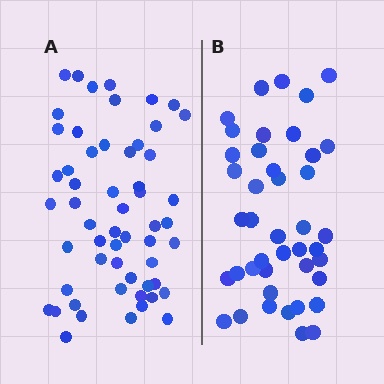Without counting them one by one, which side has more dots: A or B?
Region A (the left region) has more dots.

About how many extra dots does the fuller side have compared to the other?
Region A has approximately 15 more dots than region B.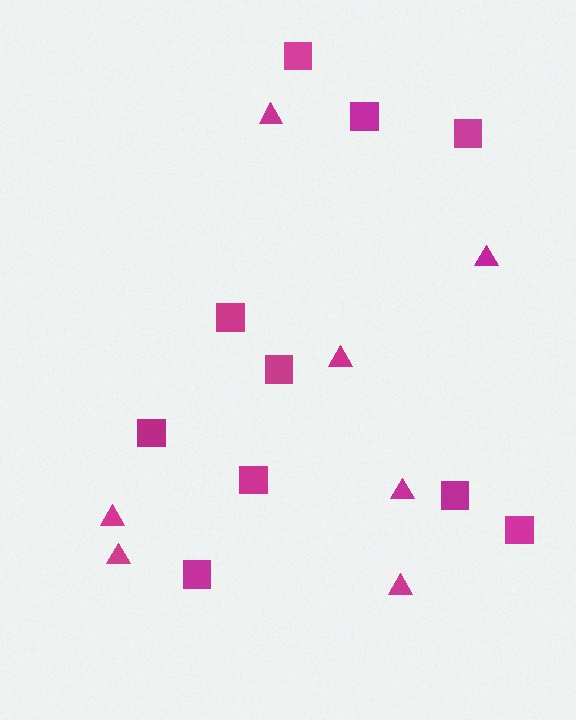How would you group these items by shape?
There are 2 groups: one group of triangles (7) and one group of squares (10).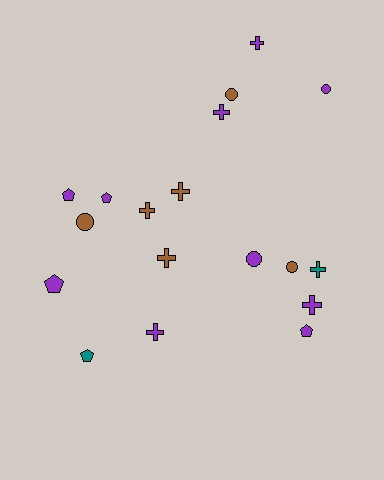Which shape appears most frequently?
Cross, with 8 objects.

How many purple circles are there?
There are 2 purple circles.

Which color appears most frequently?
Purple, with 10 objects.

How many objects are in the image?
There are 18 objects.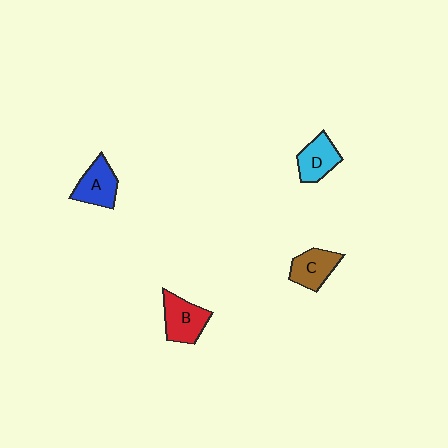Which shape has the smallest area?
Shape D (cyan).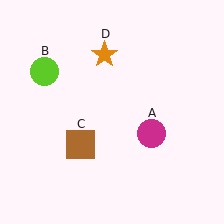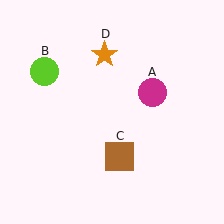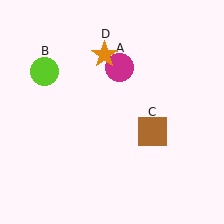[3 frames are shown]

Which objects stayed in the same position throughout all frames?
Lime circle (object B) and orange star (object D) remained stationary.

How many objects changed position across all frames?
2 objects changed position: magenta circle (object A), brown square (object C).